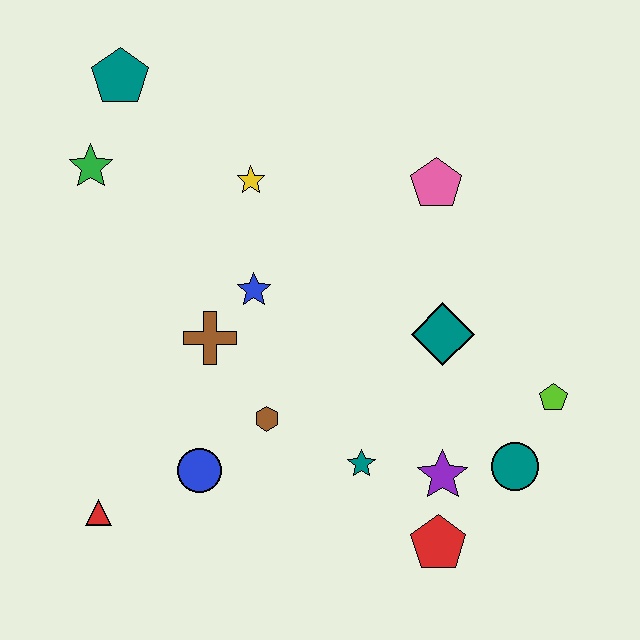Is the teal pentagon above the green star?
Yes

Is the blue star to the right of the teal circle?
No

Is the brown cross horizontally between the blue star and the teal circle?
No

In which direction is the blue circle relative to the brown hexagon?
The blue circle is to the left of the brown hexagon.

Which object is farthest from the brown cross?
The lime pentagon is farthest from the brown cross.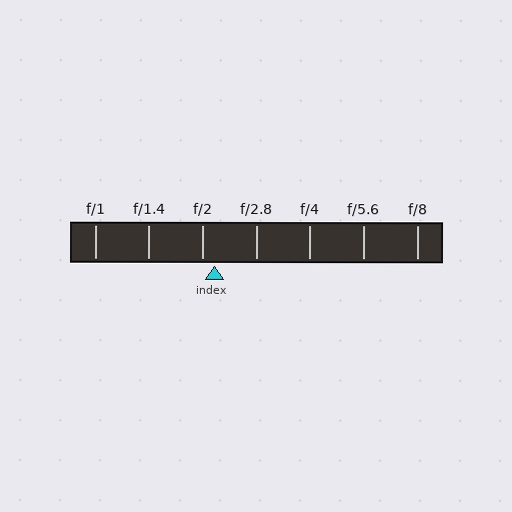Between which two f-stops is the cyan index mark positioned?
The index mark is between f/2 and f/2.8.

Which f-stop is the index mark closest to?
The index mark is closest to f/2.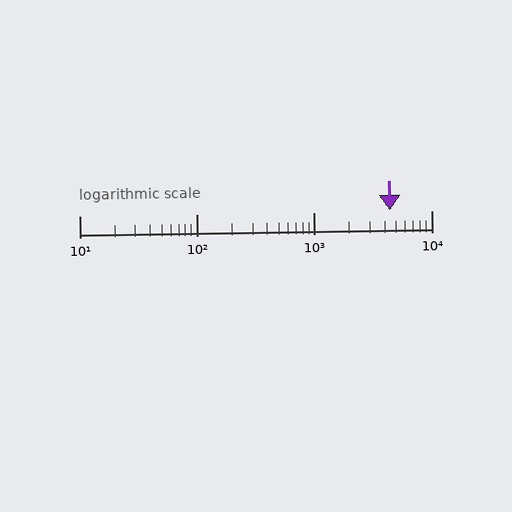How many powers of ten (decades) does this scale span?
The scale spans 3 decades, from 10 to 10000.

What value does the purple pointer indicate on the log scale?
The pointer indicates approximately 4400.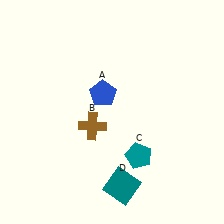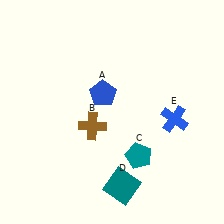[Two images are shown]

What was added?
A blue cross (E) was added in Image 2.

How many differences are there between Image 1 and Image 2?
There is 1 difference between the two images.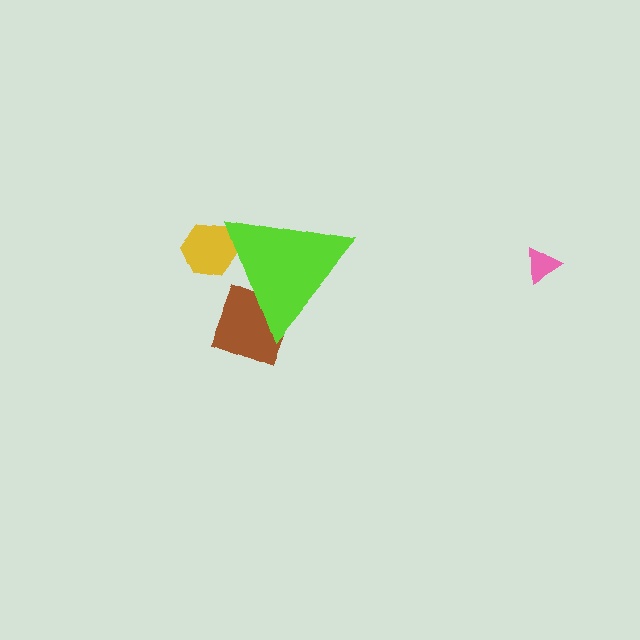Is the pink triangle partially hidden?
No, the pink triangle is fully visible.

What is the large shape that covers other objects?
A lime triangle.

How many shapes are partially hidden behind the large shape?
2 shapes are partially hidden.